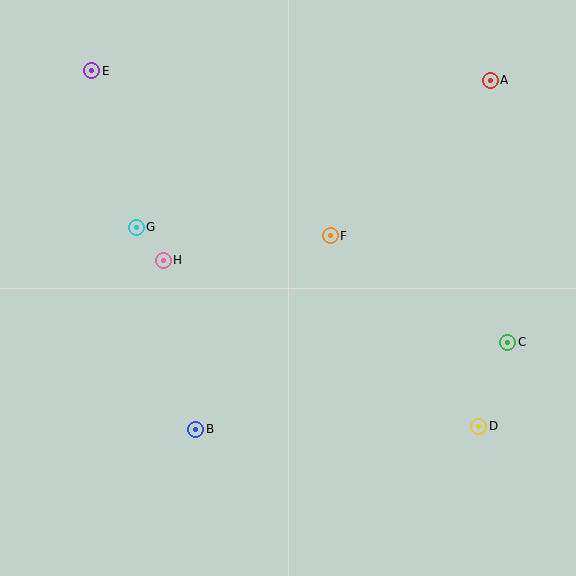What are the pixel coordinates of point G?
Point G is at (136, 227).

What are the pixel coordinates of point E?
Point E is at (92, 71).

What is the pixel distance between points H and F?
The distance between H and F is 169 pixels.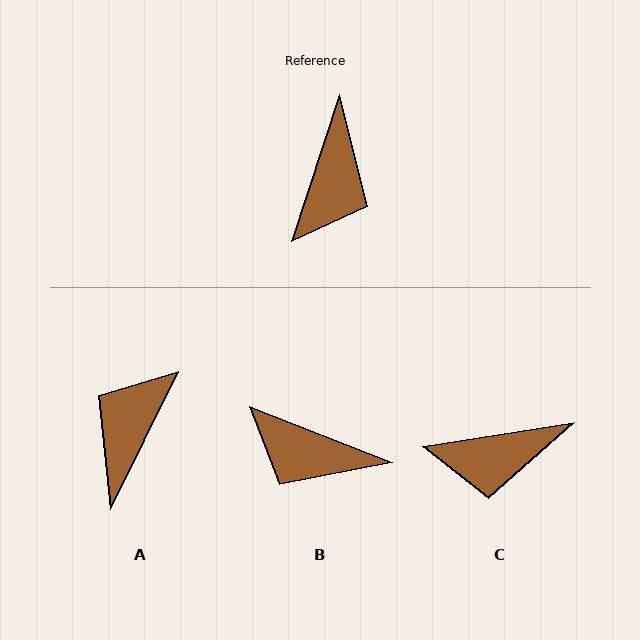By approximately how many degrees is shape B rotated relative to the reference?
Approximately 93 degrees clockwise.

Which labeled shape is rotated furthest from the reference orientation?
A, about 172 degrees away.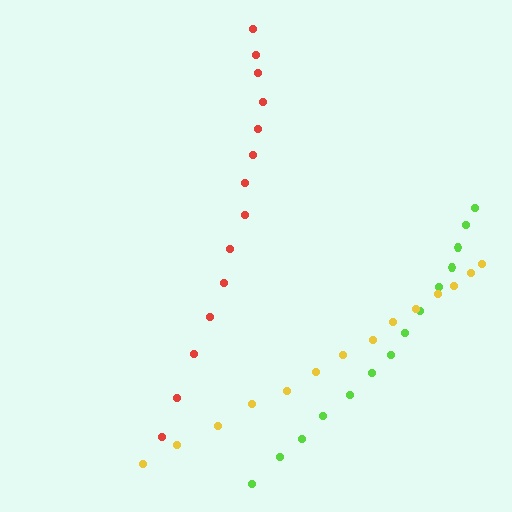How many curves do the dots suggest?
There are 3 distinct paths.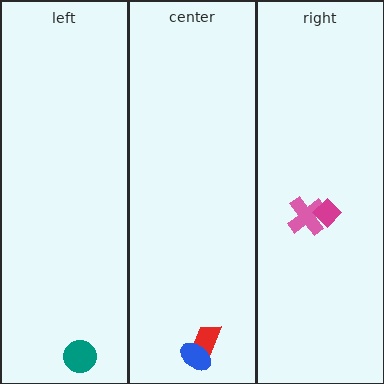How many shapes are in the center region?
2.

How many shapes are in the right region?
2.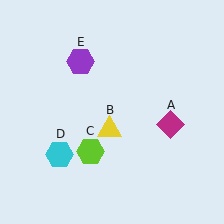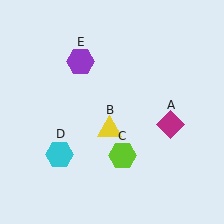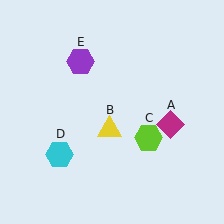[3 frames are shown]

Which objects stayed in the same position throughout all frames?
Magenta diamond (object A) and yellow triangle (object B) and cyan hexagon (object D) and purple hexagon (object E) remained stationary.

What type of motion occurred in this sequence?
The lime hexagon (object C) rotated counterclockwise around the center of the scene.